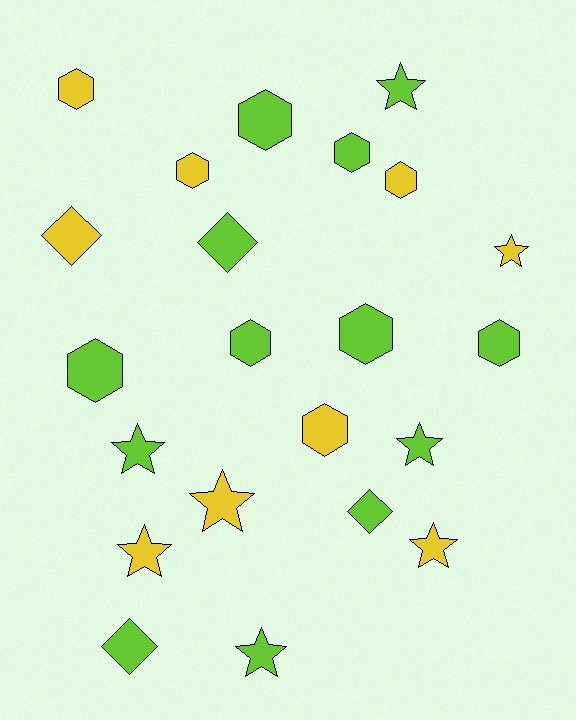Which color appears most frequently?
Lime, with 13 objects.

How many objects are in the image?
There are 22 objects.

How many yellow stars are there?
There are 4 yellow stars.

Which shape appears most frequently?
Hexagon, with 10 objects.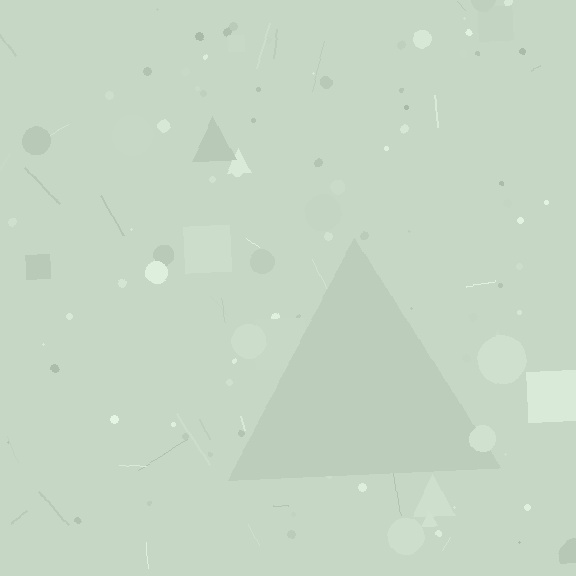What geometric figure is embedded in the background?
A triangle is embedded in the background.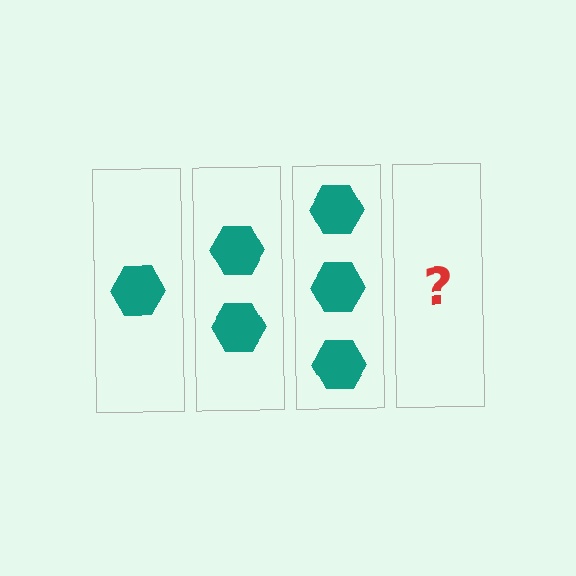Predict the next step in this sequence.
The next step is 4 hexagons.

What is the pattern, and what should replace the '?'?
The pattern is that each step adds one more hexagon. The '?' should be 4 hexagons.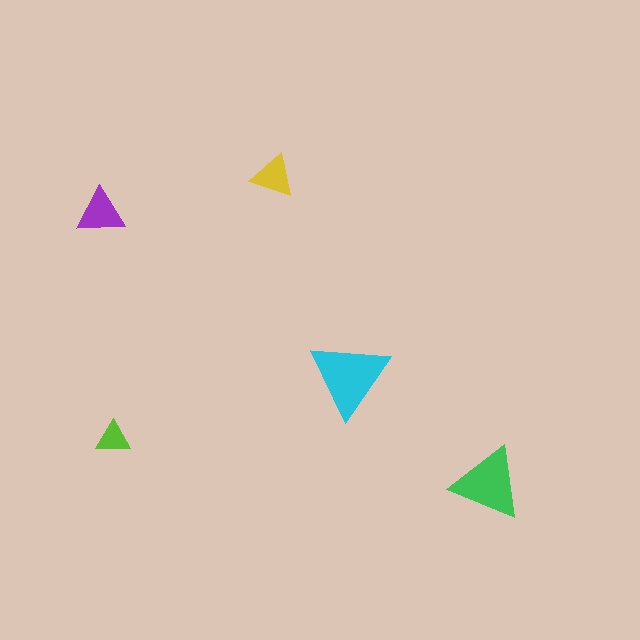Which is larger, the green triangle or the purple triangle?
The green one.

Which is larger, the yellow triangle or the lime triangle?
The yellow one.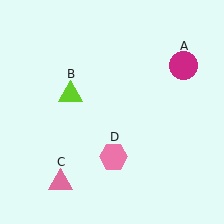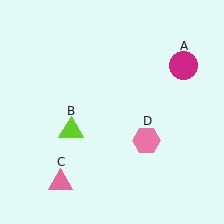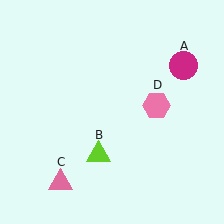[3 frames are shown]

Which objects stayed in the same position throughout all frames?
Magenta circle (object A) and pink triangle (object C) remained stationary.